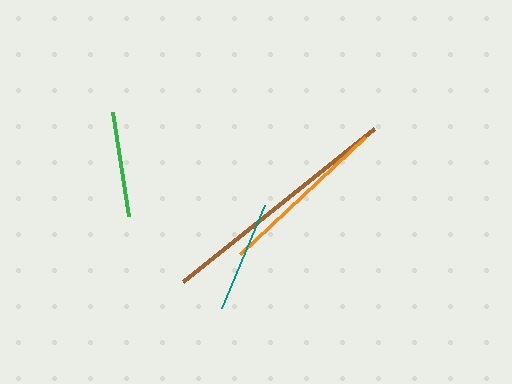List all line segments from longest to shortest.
From longest to shortest: brown, orange, teal, green.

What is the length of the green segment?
The green segment is approximately 105 pixels long.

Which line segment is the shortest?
The green line is the shortest at approximately 105 pixels.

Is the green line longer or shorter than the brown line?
The brown line is longer than the green line.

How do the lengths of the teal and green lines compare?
The teal and green lines are approximately the same length.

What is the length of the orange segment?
The orange segment is approximately 172 pixels long.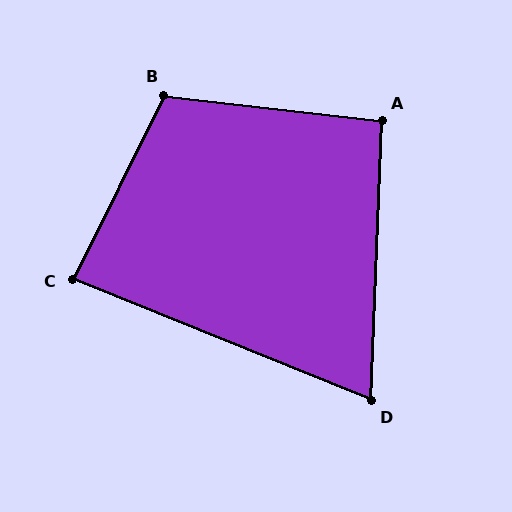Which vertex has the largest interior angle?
B, at approximately 110 degrees.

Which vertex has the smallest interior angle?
D, at approximately 70 degrees.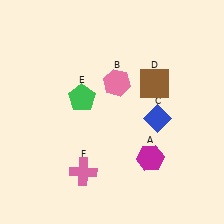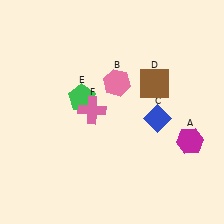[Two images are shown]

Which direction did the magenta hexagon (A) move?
The magenta hexagon (A) moved right.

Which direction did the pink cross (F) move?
The pink cross (F) moved up.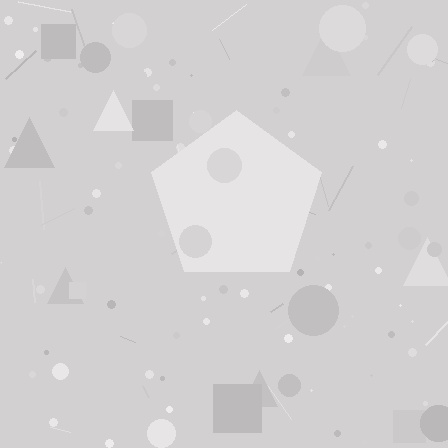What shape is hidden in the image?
A pentagon is hidden in the image.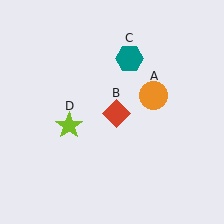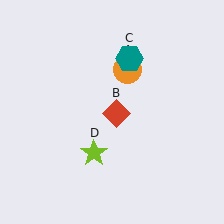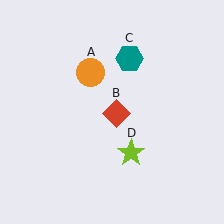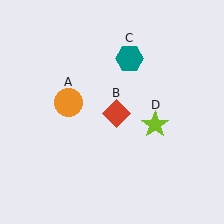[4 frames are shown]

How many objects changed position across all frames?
2 objects changed position: orange circle (object A), lime star (object D).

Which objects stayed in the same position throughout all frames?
Red diamond (object B) and teal hexagon (object C) remained stationary.